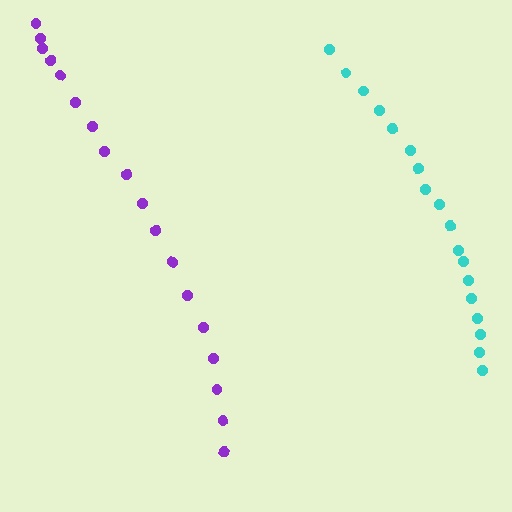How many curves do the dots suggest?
There are 2 distinct paths.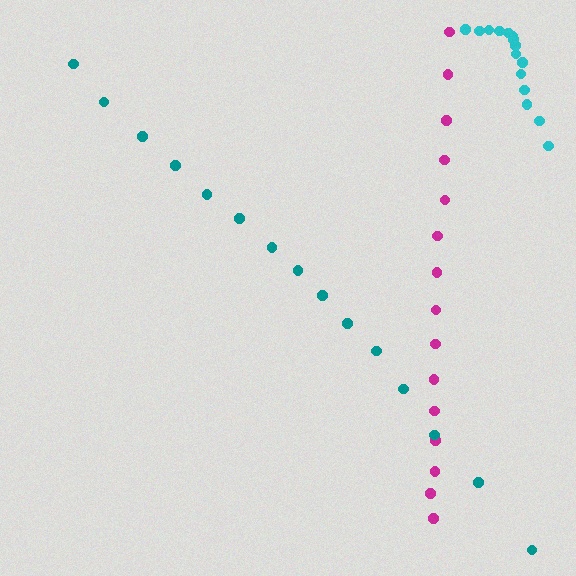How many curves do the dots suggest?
There are 3 distinct paths.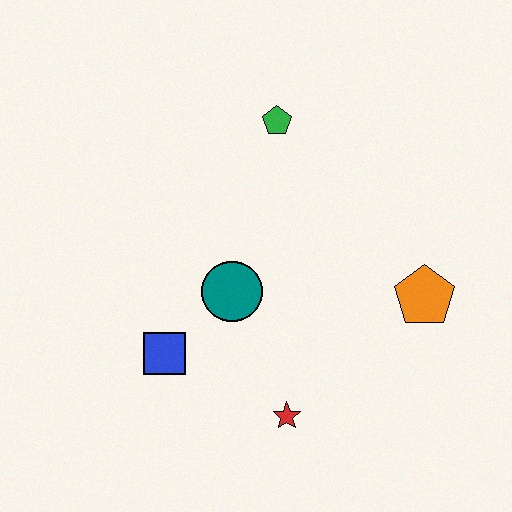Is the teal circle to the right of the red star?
No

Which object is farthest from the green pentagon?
The red star is farthest from the green pentagon.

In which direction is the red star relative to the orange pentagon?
The red star is to the left of the orange pentagon.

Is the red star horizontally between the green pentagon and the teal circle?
No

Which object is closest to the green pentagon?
The teal circle is closest to the green pentagon.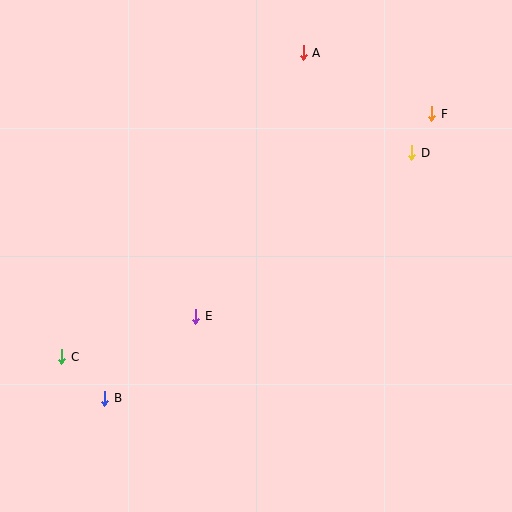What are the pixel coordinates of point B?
Point B is at (105, 398).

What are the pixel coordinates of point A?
Point A is at (303, 53).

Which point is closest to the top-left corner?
Point A is closest to the top-left corner.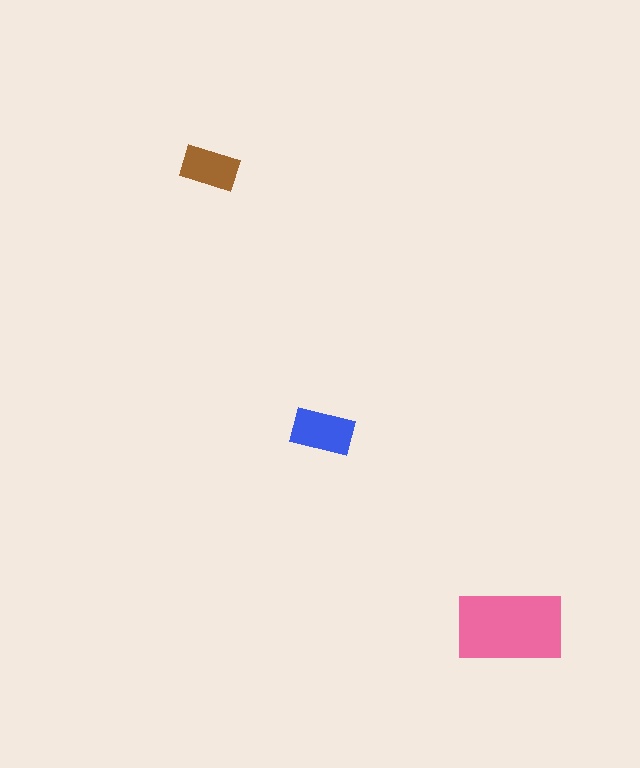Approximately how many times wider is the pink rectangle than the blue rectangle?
About 1.5 times wider.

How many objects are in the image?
There are 3 objects in the image.